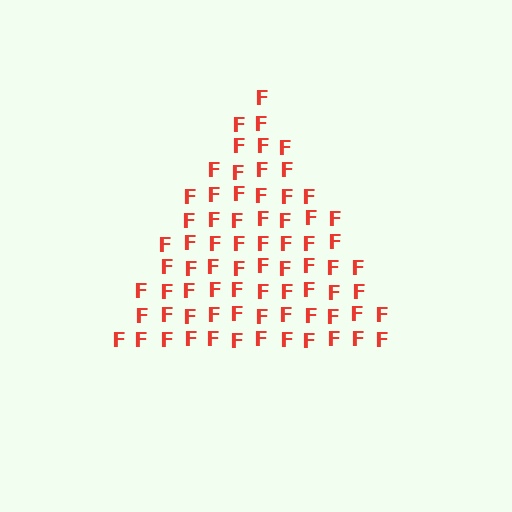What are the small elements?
The small elements are letter F's.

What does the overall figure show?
The overall figure shows a triangle.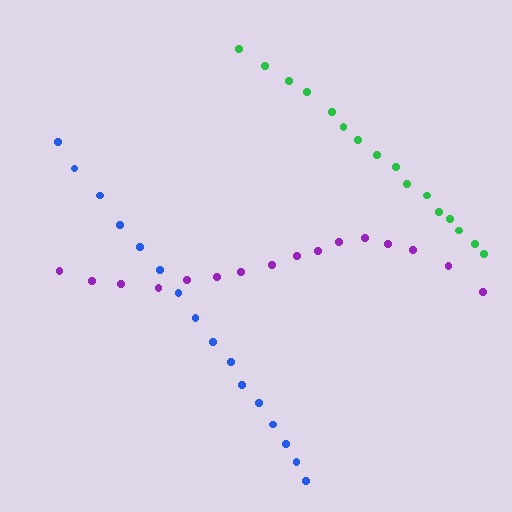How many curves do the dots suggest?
There are 3 distinct paths.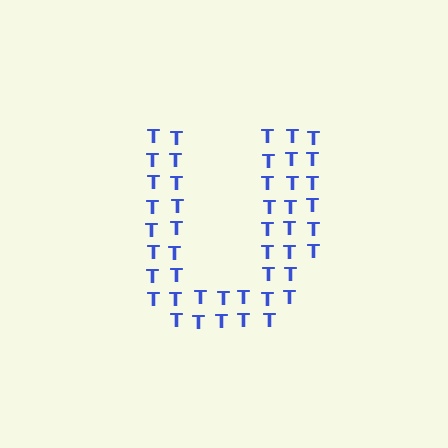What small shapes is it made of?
It is made of small letter T's.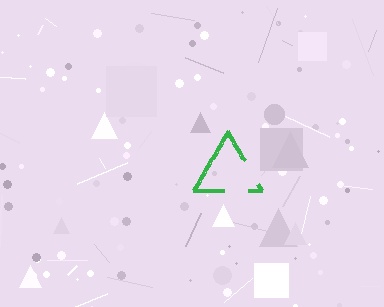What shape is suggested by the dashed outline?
The dashed outline suggests a triangle.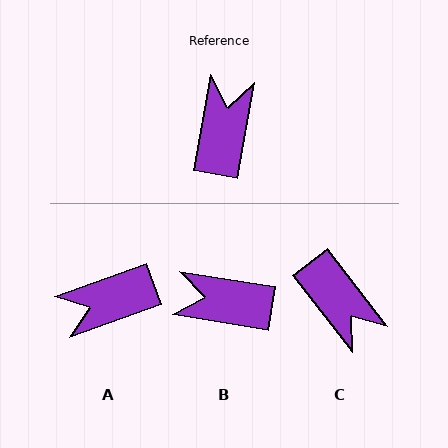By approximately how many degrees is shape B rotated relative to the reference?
Approximately 91 degrees counter-clockwise.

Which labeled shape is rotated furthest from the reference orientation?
C, about 133 degrees away.